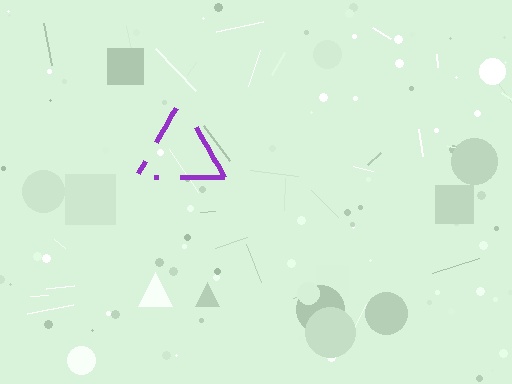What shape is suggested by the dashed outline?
The dashed outline suggests a triangle.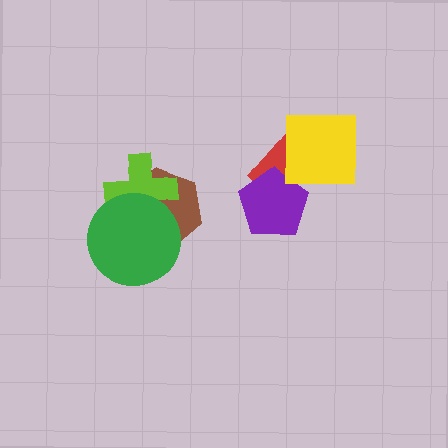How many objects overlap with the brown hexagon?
2 objects overlap with the brown hexagon.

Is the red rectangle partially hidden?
Yes, it is partially covered by another shape.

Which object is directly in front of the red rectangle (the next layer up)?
The purple pentagon is directly in front of the red rectangle.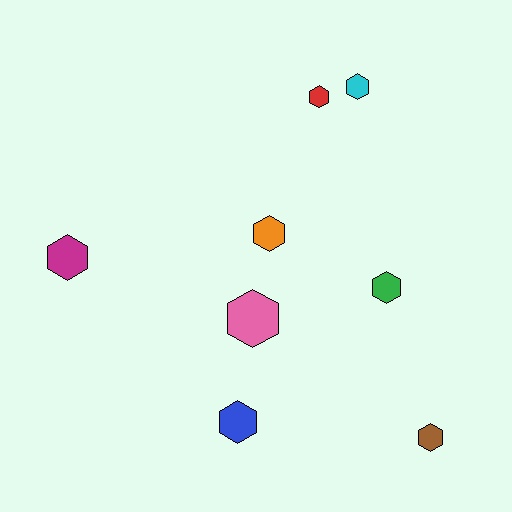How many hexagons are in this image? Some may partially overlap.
There are 8 hexagons.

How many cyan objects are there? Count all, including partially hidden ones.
There is 1 cyan object.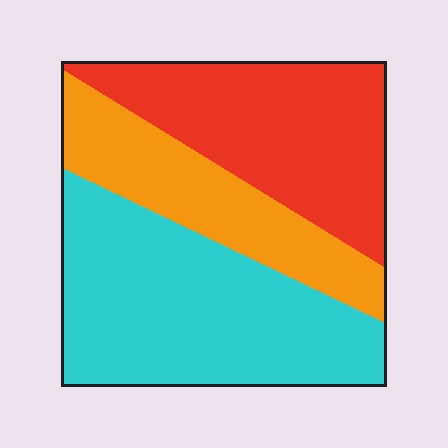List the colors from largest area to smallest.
From largest to smallest: cyan, red, orange.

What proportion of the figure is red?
Red covers 33% of the figure.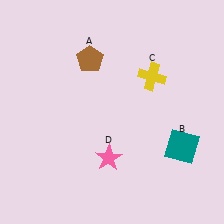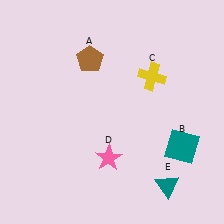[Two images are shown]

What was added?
A teal triangle (E) was added in Image 2.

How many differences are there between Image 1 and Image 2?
There is 1 difference between the two images.